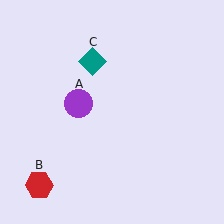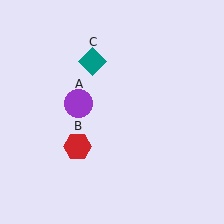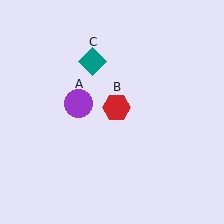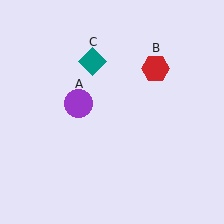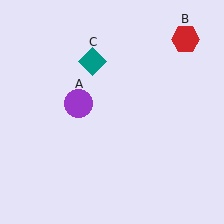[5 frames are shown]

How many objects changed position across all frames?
1 object changed position: red hexagon (object B).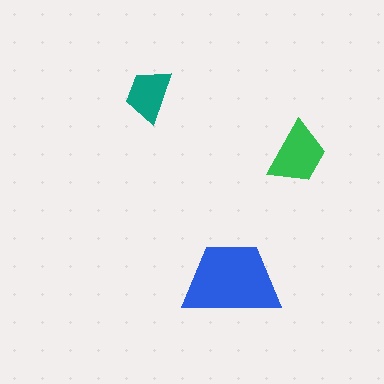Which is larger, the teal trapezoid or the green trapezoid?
The green one.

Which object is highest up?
The teal trapezoid is topmost.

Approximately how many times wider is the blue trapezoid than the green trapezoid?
About 1.5 times wider.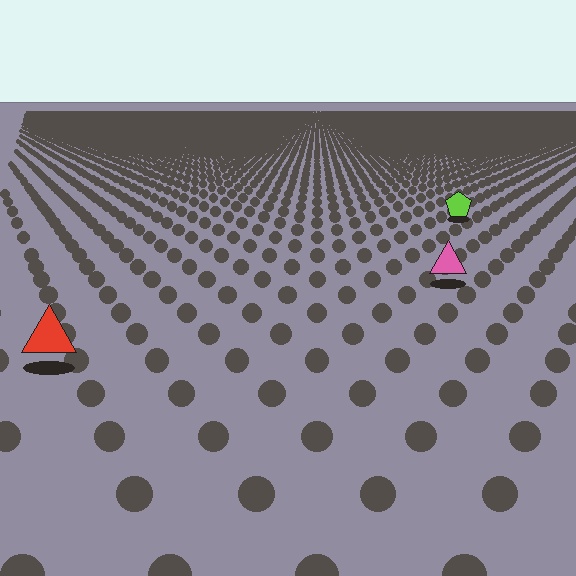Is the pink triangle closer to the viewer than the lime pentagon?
Yes. The pink triangle is closer — you can tell from the texture gradient: the ground texture is coarser near it.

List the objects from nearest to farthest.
From nearest to farthest: the red triangle, the pink triangle, the lime pentagon.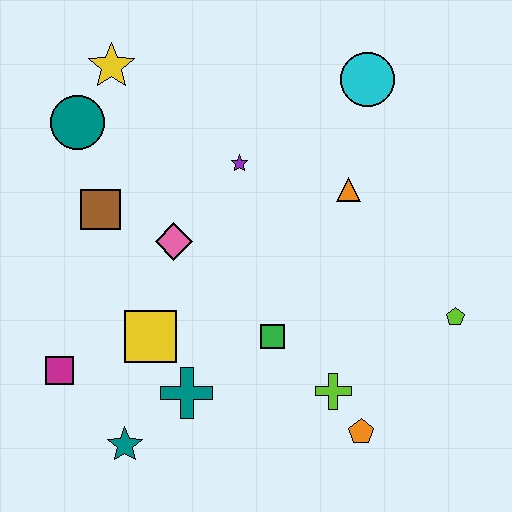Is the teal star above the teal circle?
No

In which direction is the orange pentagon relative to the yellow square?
The orange pentagon is to the right of the yellow square.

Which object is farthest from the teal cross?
The cyan circle is farthest from the teal cross.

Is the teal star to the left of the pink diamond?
Yes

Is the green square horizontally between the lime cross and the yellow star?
Yes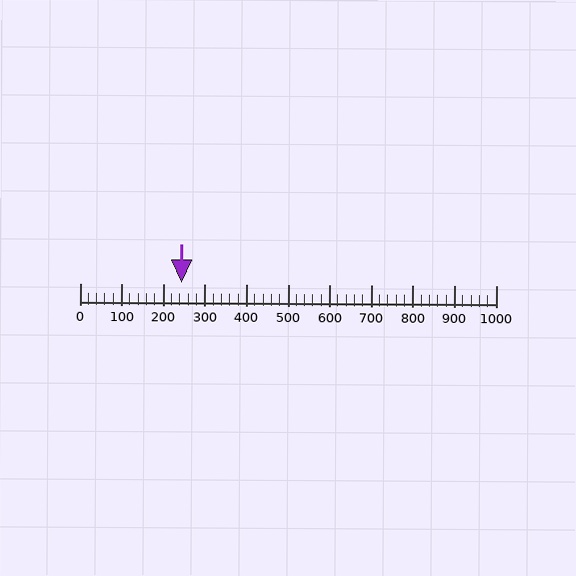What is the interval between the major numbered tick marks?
The major tick marks are spaced 100 units apart.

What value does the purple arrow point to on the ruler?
The purple arrow points to approximately 244.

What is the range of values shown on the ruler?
The ruler shows values from 0 to 1000.